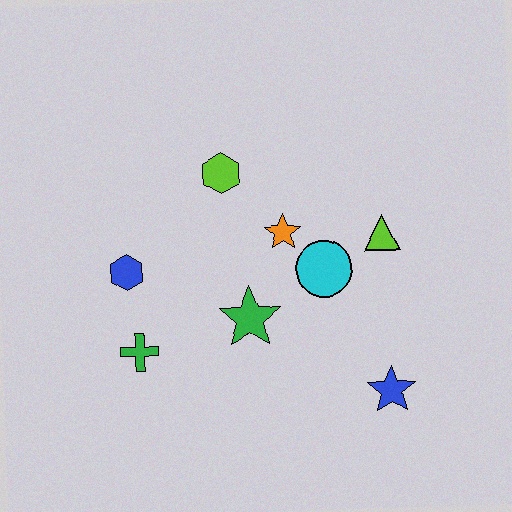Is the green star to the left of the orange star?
Yes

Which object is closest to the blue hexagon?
The green cross is closest to the blue hexagon.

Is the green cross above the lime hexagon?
No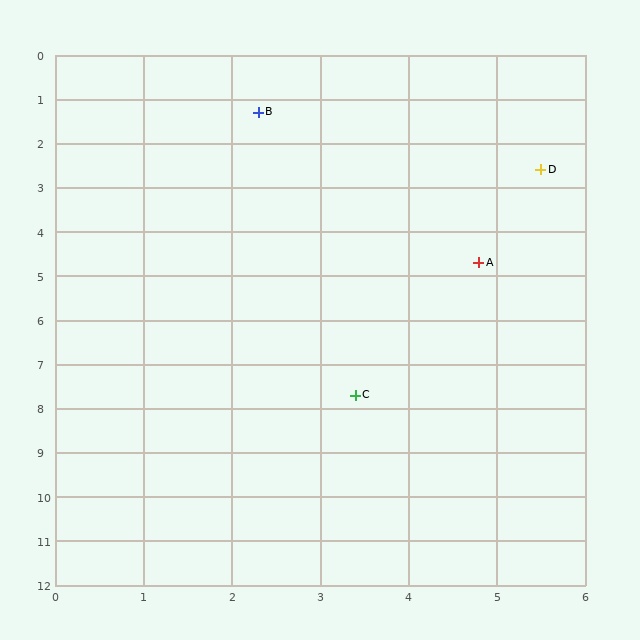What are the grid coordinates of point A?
Point A is at approximately (4.8, 4.7).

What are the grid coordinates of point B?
Point B is at approximately (2.3, 1.3).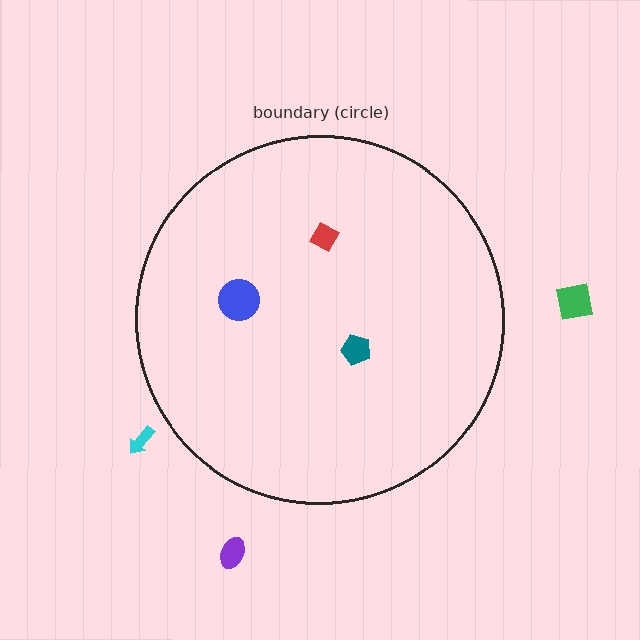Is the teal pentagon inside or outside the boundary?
Inside.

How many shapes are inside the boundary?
3 inside, 3 outside.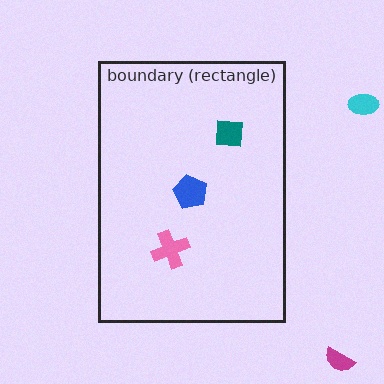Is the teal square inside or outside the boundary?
Inside.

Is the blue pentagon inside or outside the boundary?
Inside.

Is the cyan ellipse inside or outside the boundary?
Outside.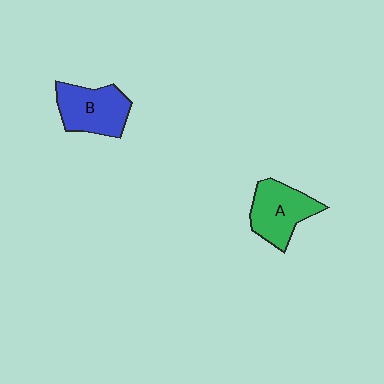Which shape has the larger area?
Shape B (blue).